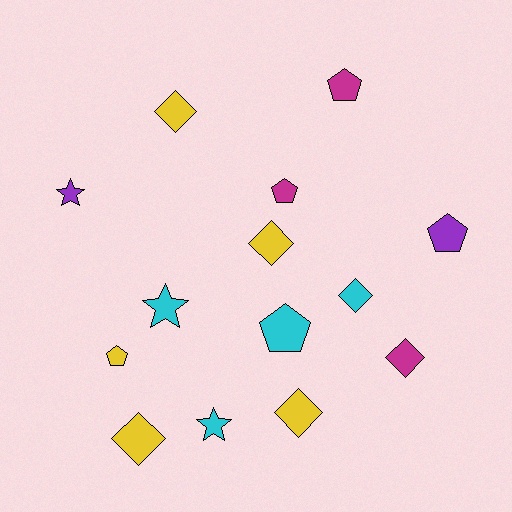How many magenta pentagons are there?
There are 2 magenta pentagons.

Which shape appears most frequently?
Diamond, with 6 objects.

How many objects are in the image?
There are 14 objects.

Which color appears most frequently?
Yellow, with 5 objects.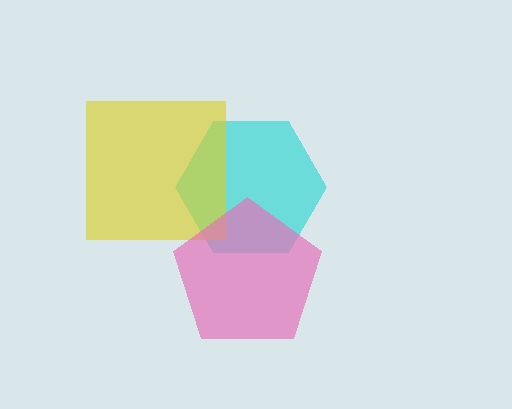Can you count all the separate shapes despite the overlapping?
Yes, there are 3 separate shapes.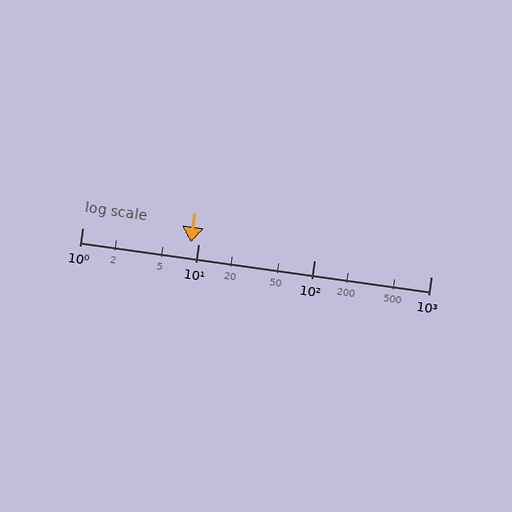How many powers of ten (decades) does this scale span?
The scale spans 3 decades, from 1 to 1000.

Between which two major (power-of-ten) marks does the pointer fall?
The pointer is between 1 and 10.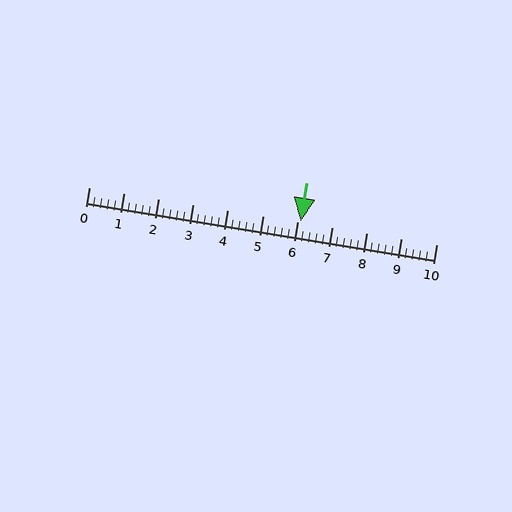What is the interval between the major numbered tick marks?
The major tick marks are spaced 1 units apart.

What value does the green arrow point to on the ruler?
The green arrow points to approximately 6.1.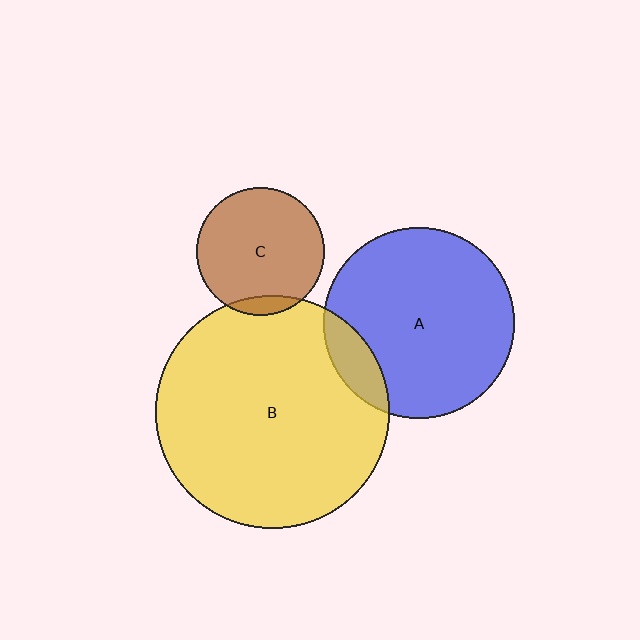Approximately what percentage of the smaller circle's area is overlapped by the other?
Approximately 10%.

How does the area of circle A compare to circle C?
Approximately 2.2 times.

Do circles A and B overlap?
Yes.